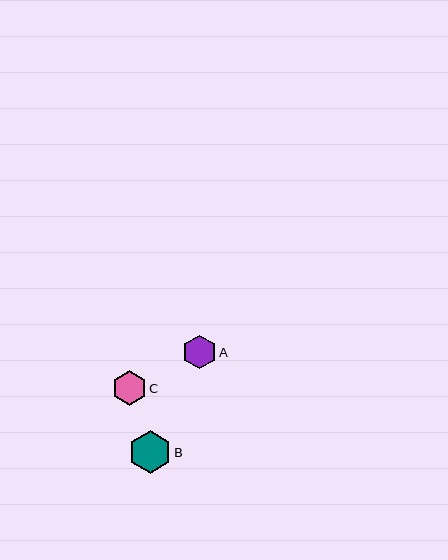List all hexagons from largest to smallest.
From largest to smallest: B, C, A.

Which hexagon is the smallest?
Hexagon A is the smallest with a size of approximately 34 pixels.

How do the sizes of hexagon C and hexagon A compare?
Hexagon C and hexagon A are approximately the same size.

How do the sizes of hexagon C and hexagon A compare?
Hexagon C and hexagon A are approximately the same size.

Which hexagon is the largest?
Hexagon B is the largest with a size of approximately 43 pixels.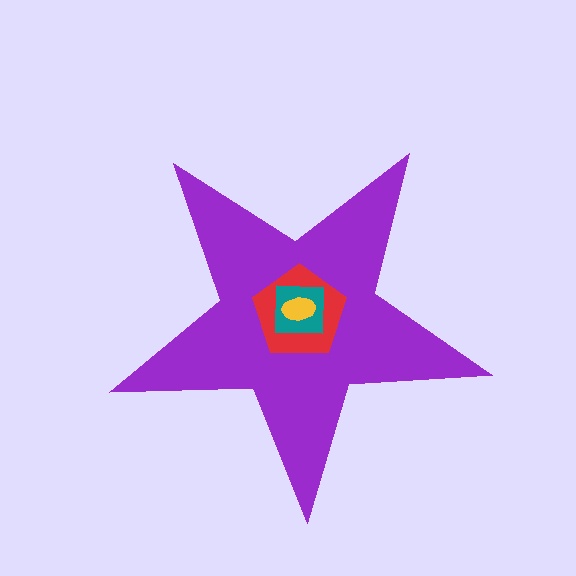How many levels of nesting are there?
4.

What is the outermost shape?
The purple star.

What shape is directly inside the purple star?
The red pentagon.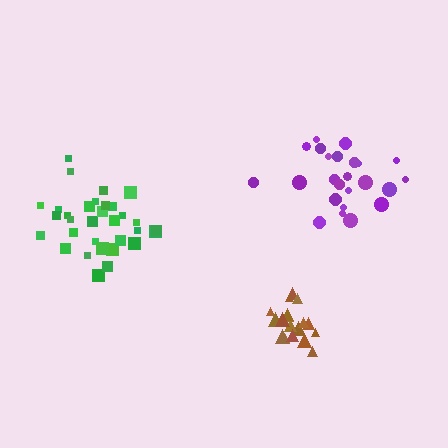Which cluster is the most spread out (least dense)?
Purple.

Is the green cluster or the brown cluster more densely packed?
Green.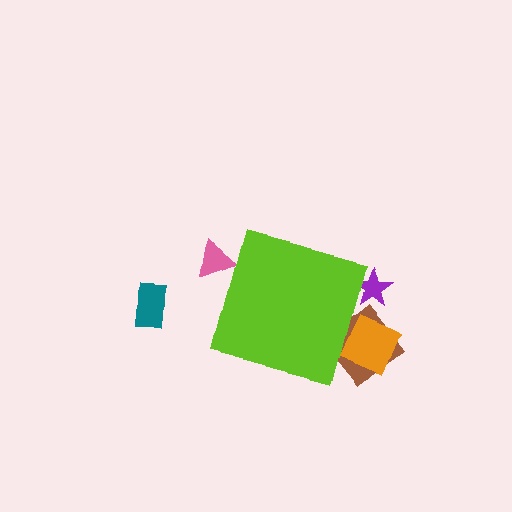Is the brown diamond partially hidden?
Yes, the brown diamond is partially hidden behind the lime square.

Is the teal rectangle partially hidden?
No, the teal rectangle is fully visible.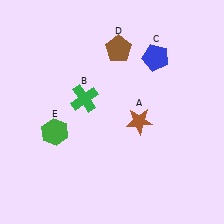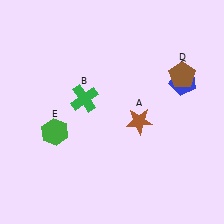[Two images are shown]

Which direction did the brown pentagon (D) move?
The brown pentagon (D) moved right.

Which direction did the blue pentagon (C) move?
The blue pentagon (C) moved right.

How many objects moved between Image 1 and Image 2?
2 objects moved between the two images.